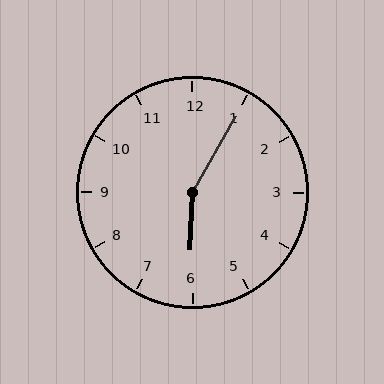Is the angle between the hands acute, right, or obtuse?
It is obtuse.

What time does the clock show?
6:05.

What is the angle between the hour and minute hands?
Approximately 152 degrees.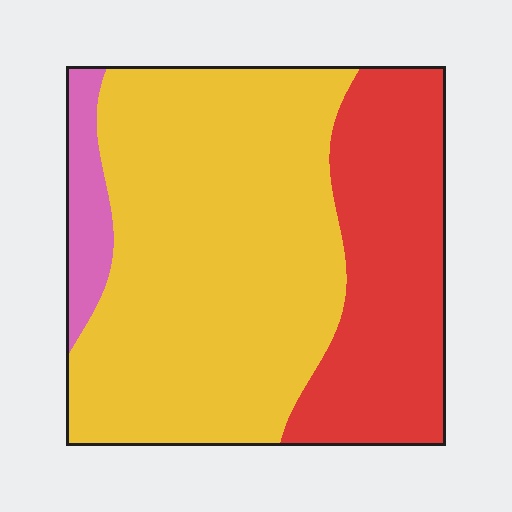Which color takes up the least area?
Pink, at roughly 5%.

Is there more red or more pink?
Red.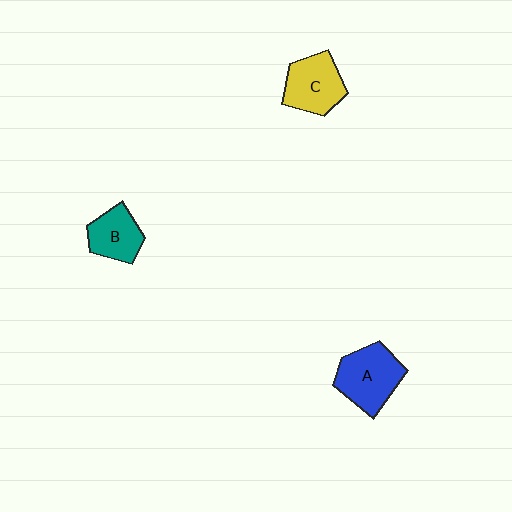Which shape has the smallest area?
Shape B (teal).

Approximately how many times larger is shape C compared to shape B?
Approximately 1.2 times.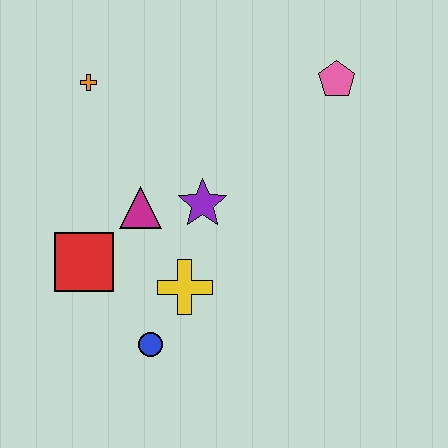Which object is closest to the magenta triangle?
The purple star is closest to the magenta triangle.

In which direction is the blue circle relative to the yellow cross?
The blue circle is below the yellow cross.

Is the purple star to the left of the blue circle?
No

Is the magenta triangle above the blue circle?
Yes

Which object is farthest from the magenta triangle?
The pink pentagon is farthest from the magenta triangle.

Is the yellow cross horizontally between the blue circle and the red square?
No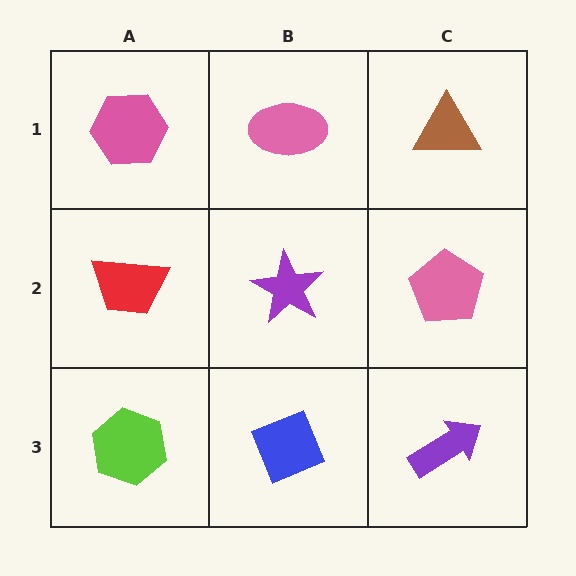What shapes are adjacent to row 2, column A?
A pink hexagon (row 1, column A), a lime hexagon (row 3, column A), a purple star (row 2, column B).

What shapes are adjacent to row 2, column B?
A pink ellipse (row 1, column B), a blue diamond (row 3, column B), a red trapezoid (row 2, column A), a pink pentagon (row 2, column C).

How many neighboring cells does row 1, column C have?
2.